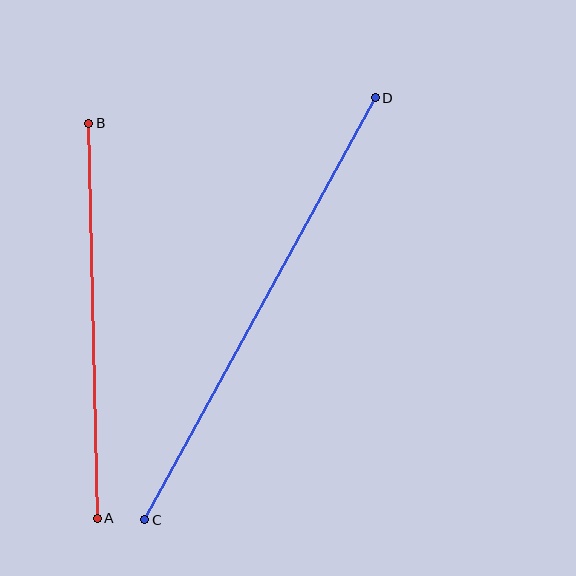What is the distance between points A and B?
The distance is approximately 395 pixels.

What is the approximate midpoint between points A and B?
The midpoint is at approximately (93, 321) pixels.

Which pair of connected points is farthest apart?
Points C and D are farthest apart.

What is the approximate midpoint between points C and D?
The midpoint is at approximately (260, 309) pixels.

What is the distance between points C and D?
The distance is approximately 481 pixels.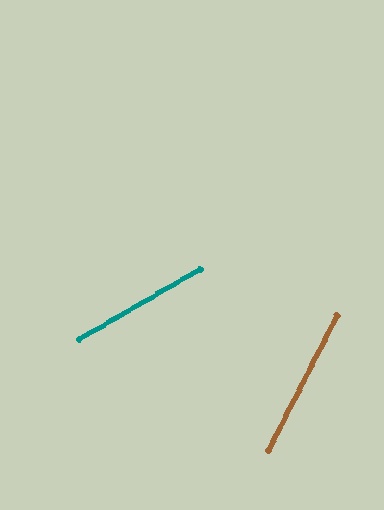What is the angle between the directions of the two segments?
Approximately 33 degrees.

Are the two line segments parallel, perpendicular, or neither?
Neither parallel nor perpendicular — they differ by about 33°.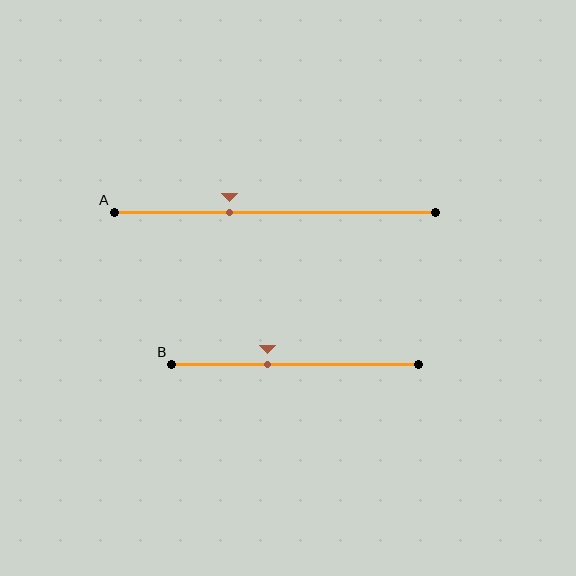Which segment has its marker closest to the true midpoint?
Segment B has its marker closest to the true midpoint.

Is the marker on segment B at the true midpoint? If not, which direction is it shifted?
No, the marker on segment B is shifted to the left by about 11% of the segment length.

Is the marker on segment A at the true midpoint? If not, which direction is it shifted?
No, the marker on segment A is shifted to the left by about 14% of the segment length.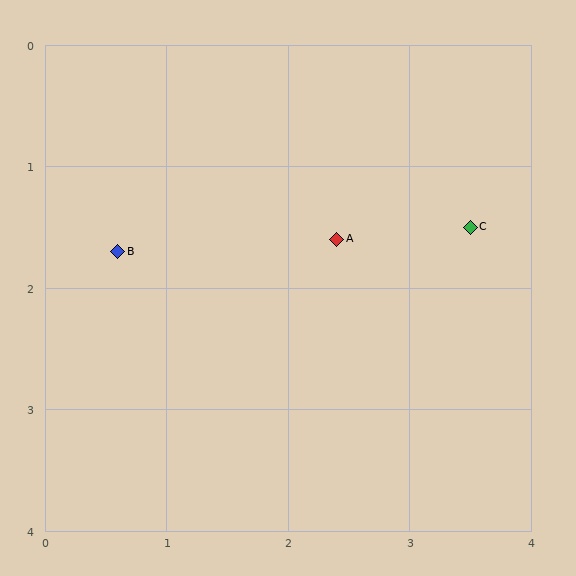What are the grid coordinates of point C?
Point C is at approximately (3.5, 1.5).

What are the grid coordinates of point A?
Point A is at approximately (2.4, 1.6).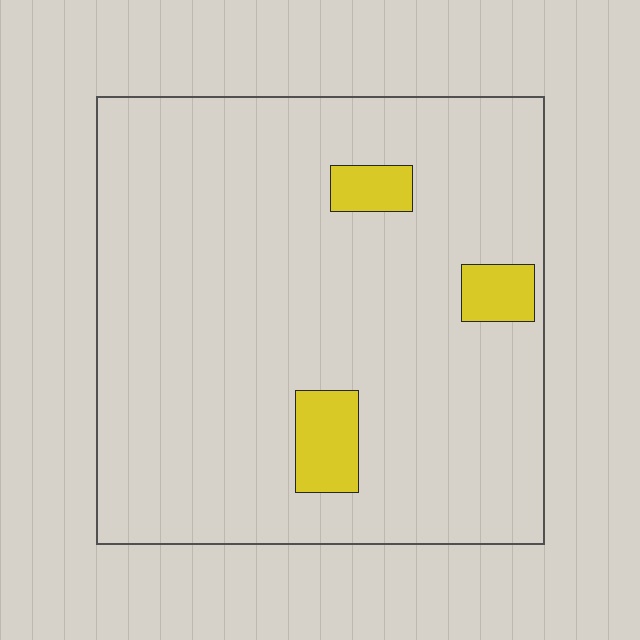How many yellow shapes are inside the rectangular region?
3.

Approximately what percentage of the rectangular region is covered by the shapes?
Approximately 5%.